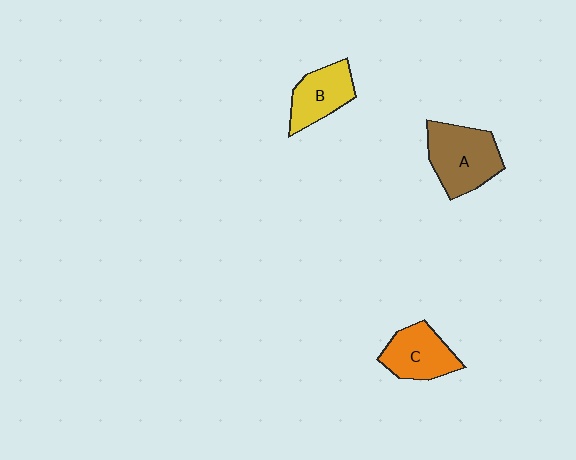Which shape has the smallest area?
Shape B (yellow).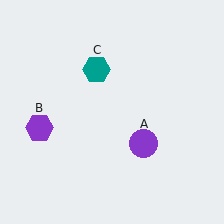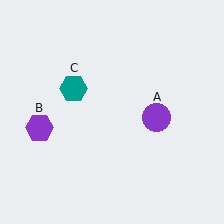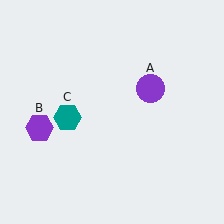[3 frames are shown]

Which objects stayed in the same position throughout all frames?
Purple hexagon (object B) remained stationary.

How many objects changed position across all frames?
2 objects changed position: purple circle (object A), teal hexagon (object C).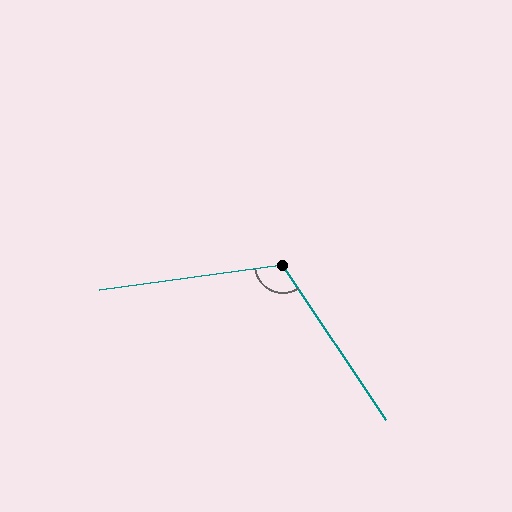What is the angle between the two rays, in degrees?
Approximately 116 degrees.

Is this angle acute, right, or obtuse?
It is obtuse.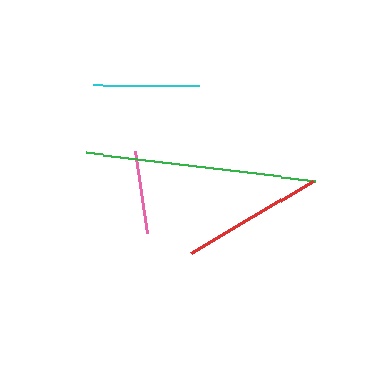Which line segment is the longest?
The green line is the longest at approximately 231 pixels.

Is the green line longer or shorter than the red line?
The green line is longer than the red line.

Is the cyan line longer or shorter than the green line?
The green line is longer than the cyan line.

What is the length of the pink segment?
The pink segment is approximately 83 pixels long.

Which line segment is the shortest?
The pink line is the shortest at approximately 83 pixels.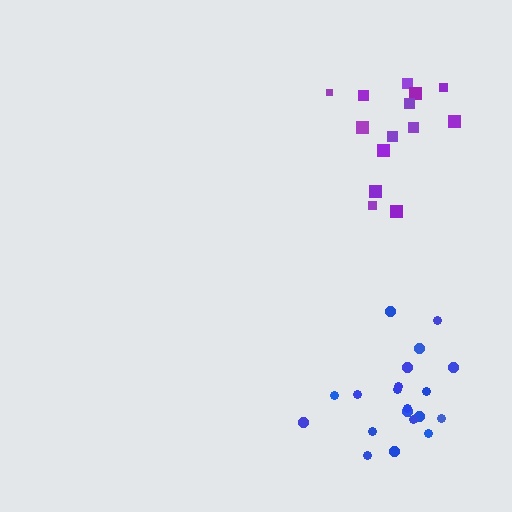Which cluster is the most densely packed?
Purple.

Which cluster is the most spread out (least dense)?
Blue.